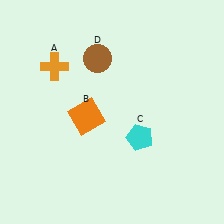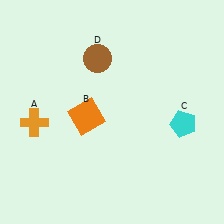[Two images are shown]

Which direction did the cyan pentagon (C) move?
The cyan pentagon (C) moved right.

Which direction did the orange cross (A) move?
The orange cross (A) moved down.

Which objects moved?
The objects that moved are: the orange cross (A), the cyan pentagon (C).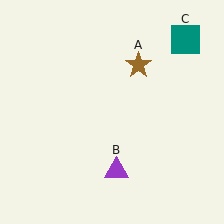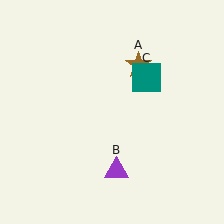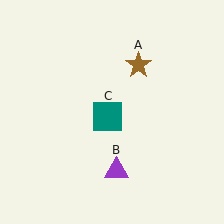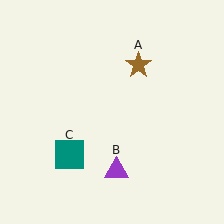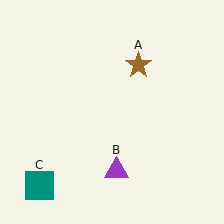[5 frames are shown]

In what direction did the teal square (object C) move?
The teal square (object C) moved down and to the left.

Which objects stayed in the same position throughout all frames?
Brown star (object A) and purple triangle (object B) remained stationary.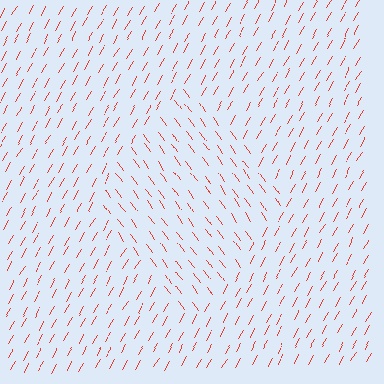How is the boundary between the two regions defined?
The boundary is defined purely by a change in line orientation (approximately 66 degrees difference). All lines are the same color and thickness.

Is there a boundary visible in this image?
Yes, there is a texture boundary formed by a change in line orientation.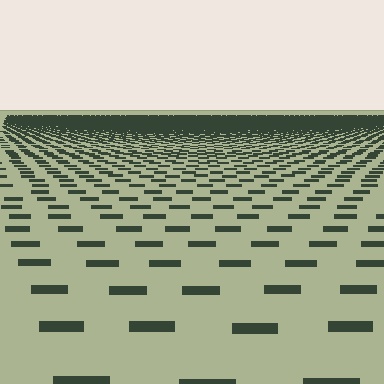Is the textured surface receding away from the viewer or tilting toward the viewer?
The surface is receding away from the viewer. Texture elements get smaller and denser toward the top.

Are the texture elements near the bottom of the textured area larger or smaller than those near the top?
Larger. Near the bottom, elements are closer to the viewer and appear at a bigger on-screen size.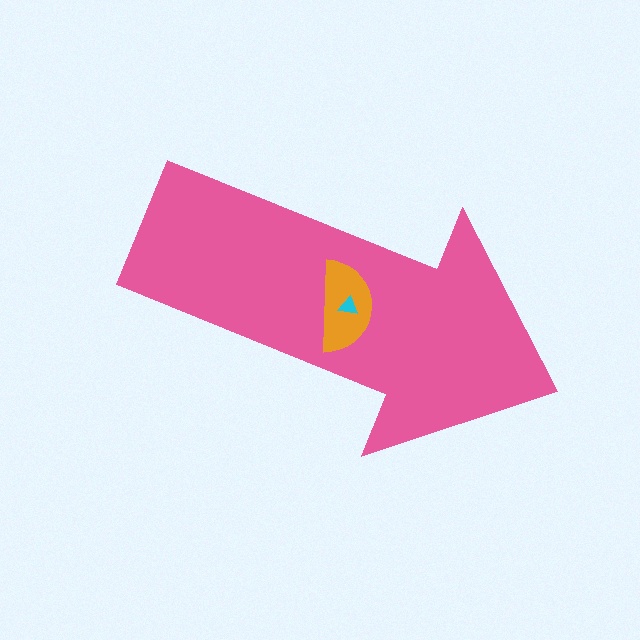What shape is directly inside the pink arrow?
The orange semicircle.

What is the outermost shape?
The pink arrow.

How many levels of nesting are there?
3.